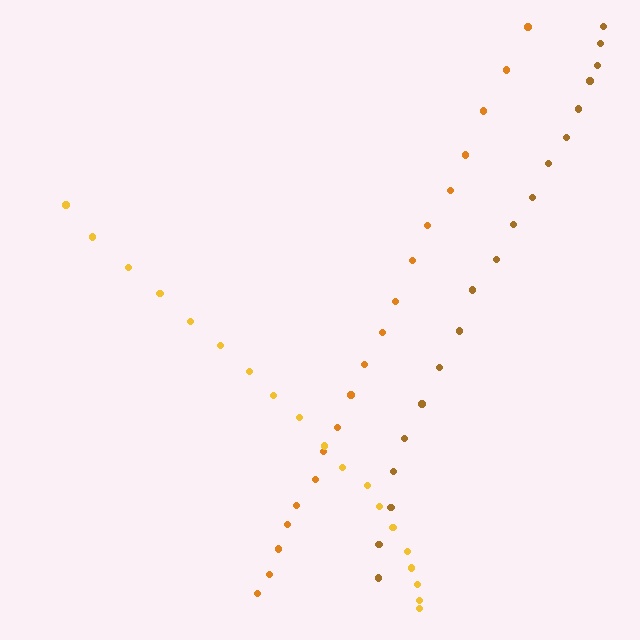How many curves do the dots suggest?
There are 3 distinct paths.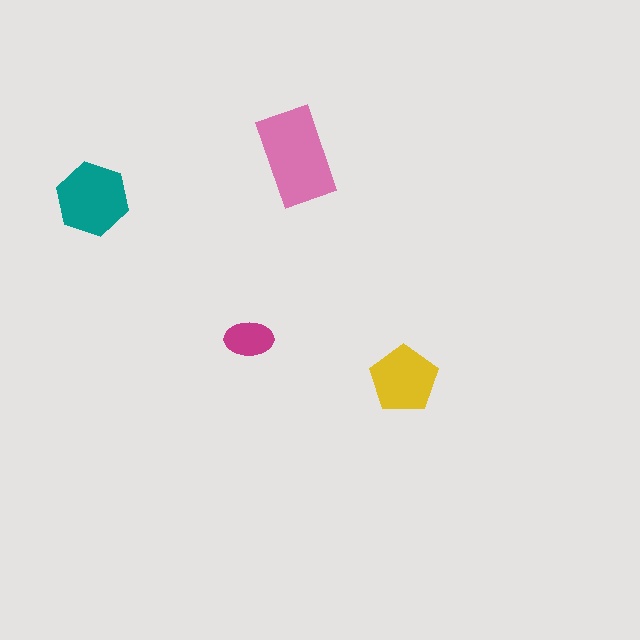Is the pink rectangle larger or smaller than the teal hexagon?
Larger.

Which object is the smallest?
The magenta ellipse.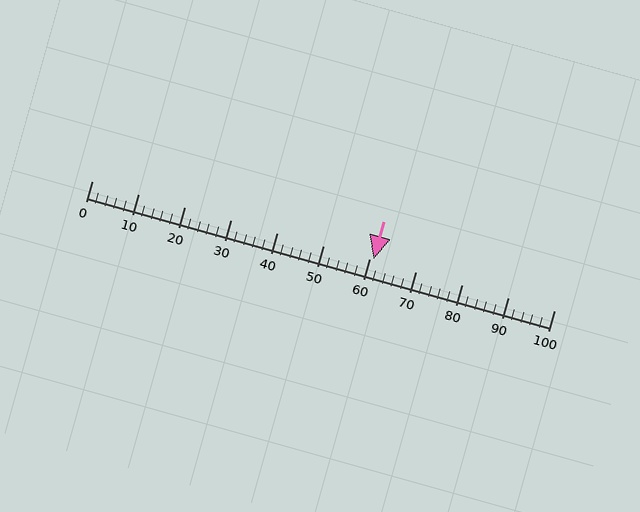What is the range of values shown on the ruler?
The ruler shows values from 0 to 100.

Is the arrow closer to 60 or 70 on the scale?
The arrow is closer to 60.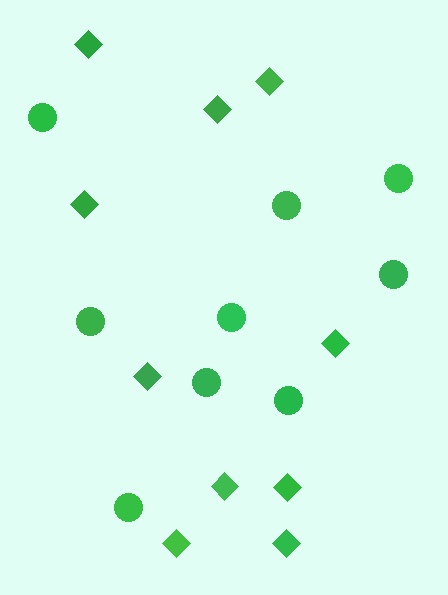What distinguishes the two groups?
There are 2 groups: one group of diamonds (10) and one group of circles (9).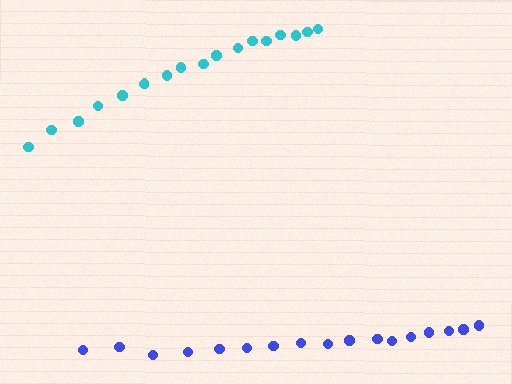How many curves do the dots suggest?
There are 2 distinct paths.